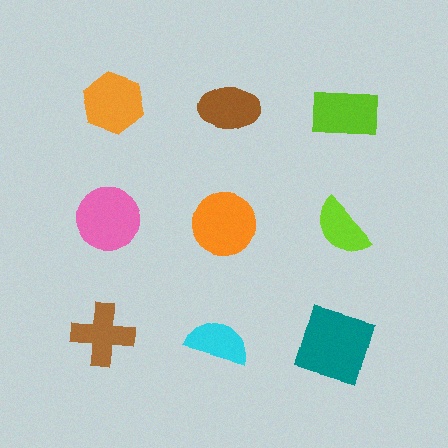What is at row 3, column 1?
A brown cross.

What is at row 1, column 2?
A brown ellipse.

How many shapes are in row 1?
3 shapes.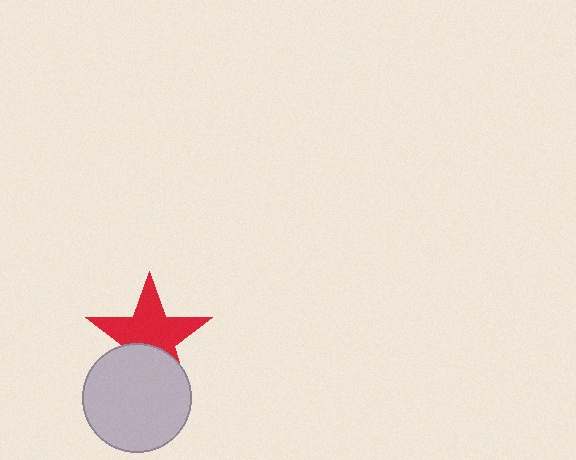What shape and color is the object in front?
The object in front is a light gray circle.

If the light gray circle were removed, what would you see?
You would see the complete red star.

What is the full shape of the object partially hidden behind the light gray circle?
The partially hidden object is a red star.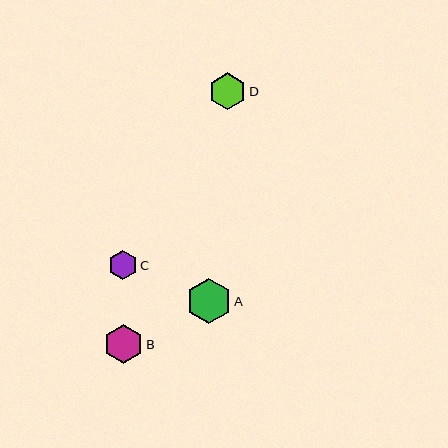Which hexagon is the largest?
Hexagon A is the largest with a size of approximately 45 pixels.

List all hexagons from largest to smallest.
From largest to smallest: A, B, D, C.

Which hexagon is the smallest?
Hexagon C is the smallest with a size of approximately 28 pixels.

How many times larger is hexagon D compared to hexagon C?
Hexagon D is approximately 1.3 times the size of hexagon C.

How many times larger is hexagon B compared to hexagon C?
Hexagon B is approximately 1.4 times the size of hexagon C.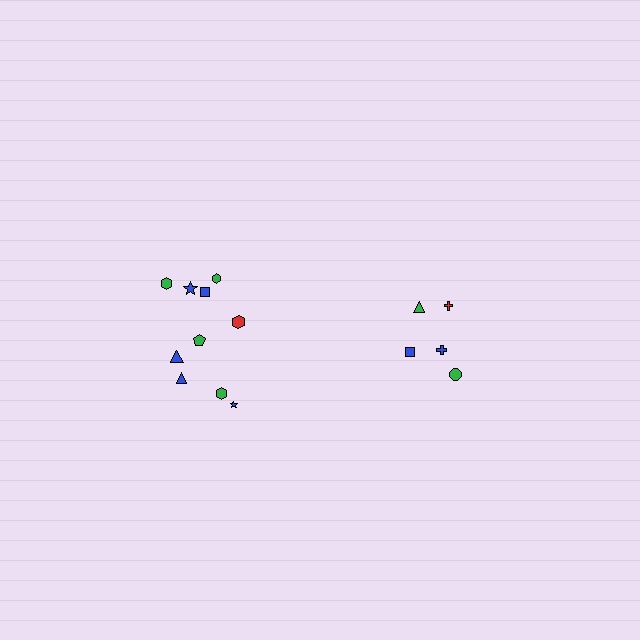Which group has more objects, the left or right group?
The left group.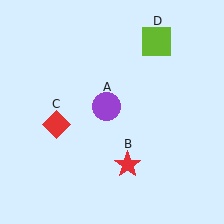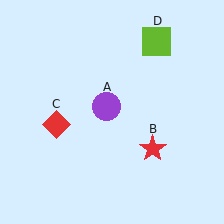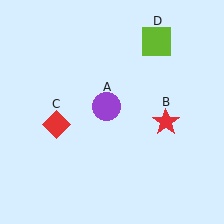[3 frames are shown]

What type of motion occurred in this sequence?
The red star (object B) rotated counterclockwise around the center of the scene.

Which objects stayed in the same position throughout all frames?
Purple circle (object A) and red diamond (object C) and lime square (object D) remained stationary.